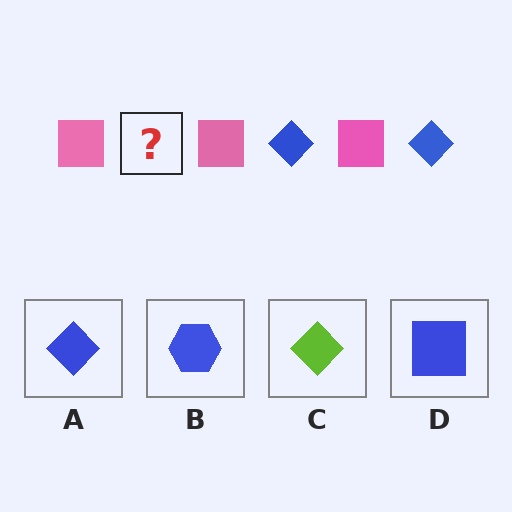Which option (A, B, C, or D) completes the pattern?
A.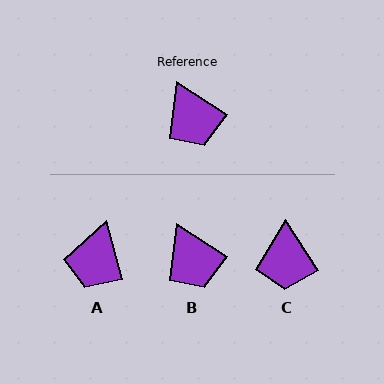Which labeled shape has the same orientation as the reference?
B.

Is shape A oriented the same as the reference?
No, it is off by about 42 degrees.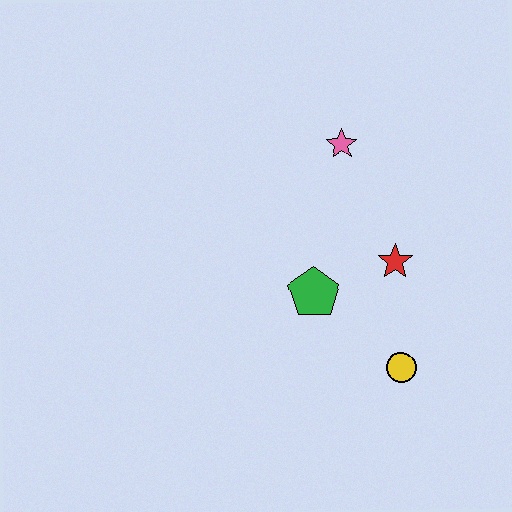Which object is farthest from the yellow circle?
The pink star is farthest from the yellow circle.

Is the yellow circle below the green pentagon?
Yes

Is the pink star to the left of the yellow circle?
Yes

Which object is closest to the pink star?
The red star is closest to the pink star.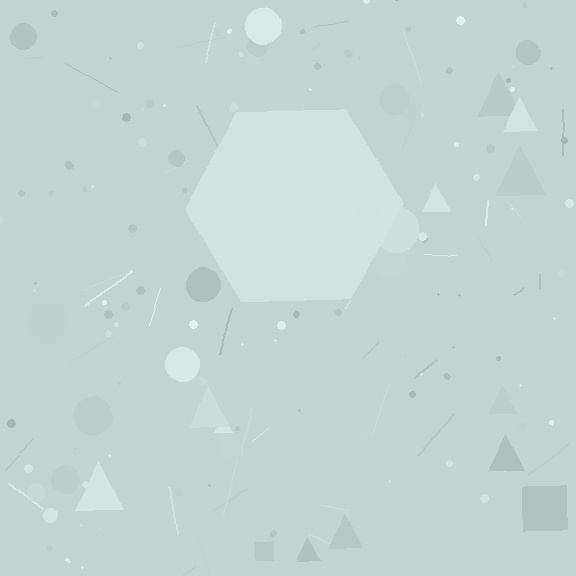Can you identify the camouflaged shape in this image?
The camouflaged shape is a hexagon.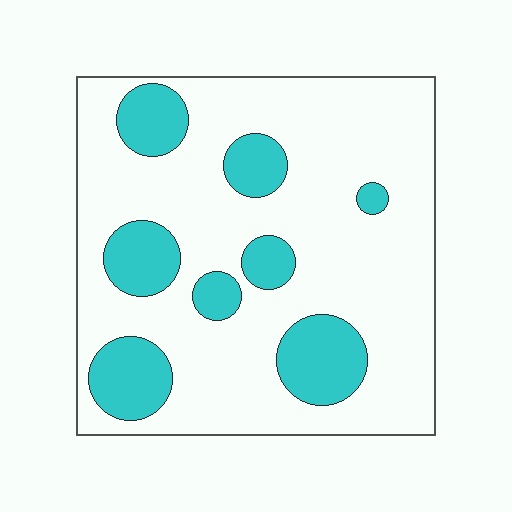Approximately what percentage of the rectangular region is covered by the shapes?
Approximately 25%.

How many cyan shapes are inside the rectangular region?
8.